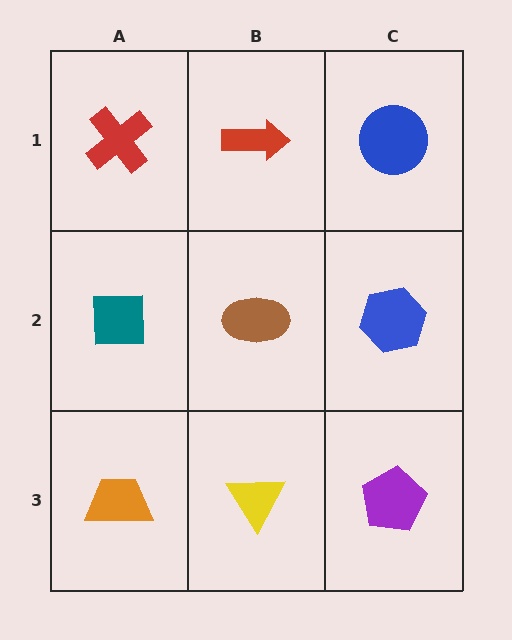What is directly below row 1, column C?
A blue hexagon.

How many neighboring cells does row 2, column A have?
3.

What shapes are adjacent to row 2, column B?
A red arrow (row 1, column B), a yellow triangle (row 3, column B), a teal square (row 2, column A), a blue hexagon (row 2, column C).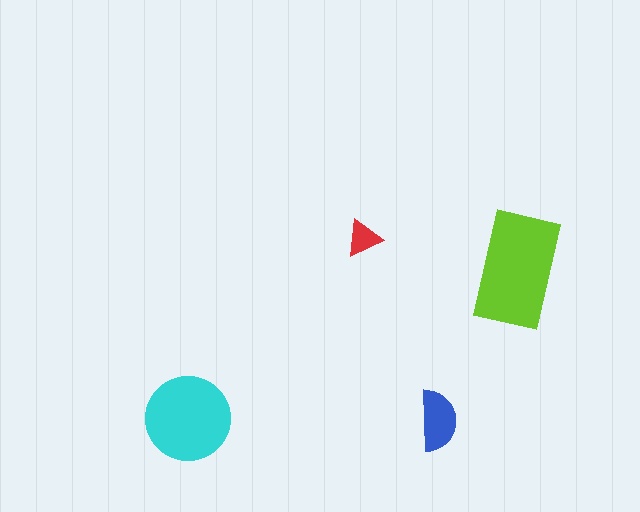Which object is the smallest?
The red triangle.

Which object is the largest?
The lime rectangle.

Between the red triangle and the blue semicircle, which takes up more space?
The blue semicircle.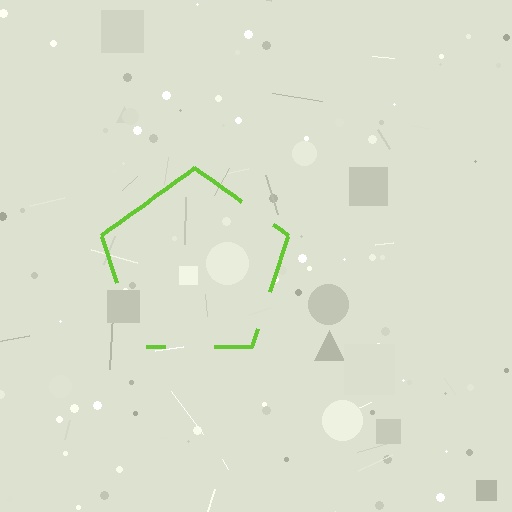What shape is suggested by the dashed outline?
The dashed outline suggests a pentagon.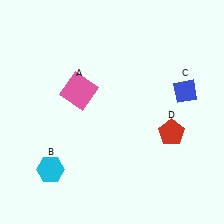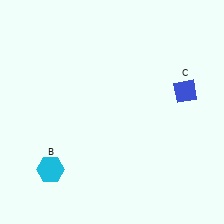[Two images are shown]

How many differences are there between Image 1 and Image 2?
There are 2 differences between the two images.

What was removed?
The pink square (A), the red pentagon (D) were removed in Image 2.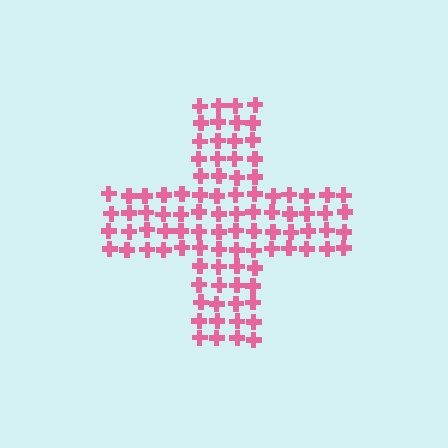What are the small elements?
The small elements are crosses.